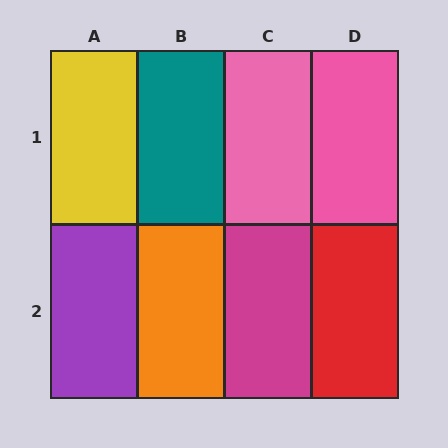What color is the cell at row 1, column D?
Pink.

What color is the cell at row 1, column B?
Teal.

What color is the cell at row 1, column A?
Yellow.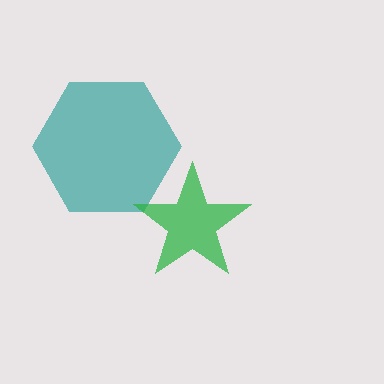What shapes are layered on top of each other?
The layered shapes are: a teal hexagon, a green star.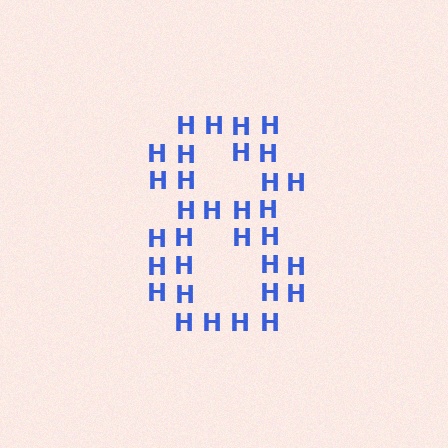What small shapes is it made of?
It is made of small letter H's.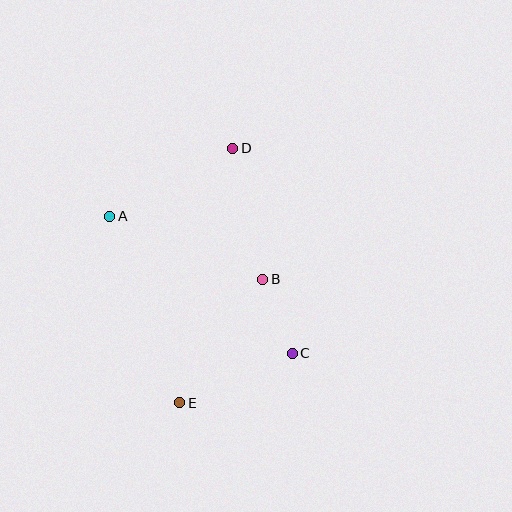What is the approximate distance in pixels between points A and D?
The distance between A and D is approximately 141 pixels.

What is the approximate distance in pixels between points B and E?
The distance between B and E is approximately 149 pixels.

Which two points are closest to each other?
Points B and C are closest to each other.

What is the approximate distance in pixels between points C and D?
The distance between C and D is approximately 213 pixels.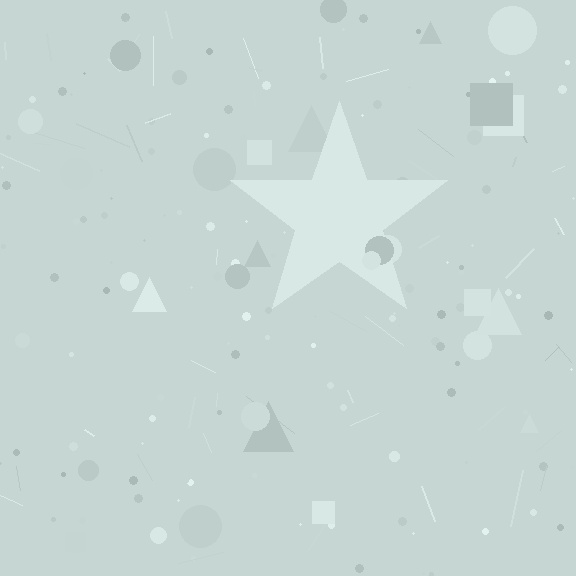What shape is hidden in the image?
A star is hidden in the image.